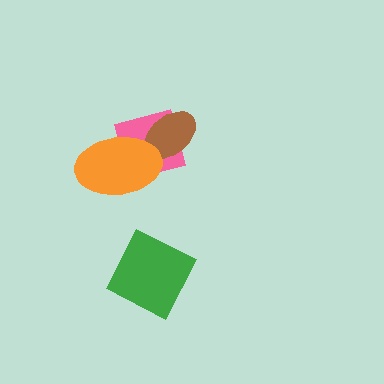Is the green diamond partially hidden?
No, no other shape covers it.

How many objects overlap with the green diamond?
0 objects overlap with the green diamond.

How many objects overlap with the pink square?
2 objects overlap with the pink square.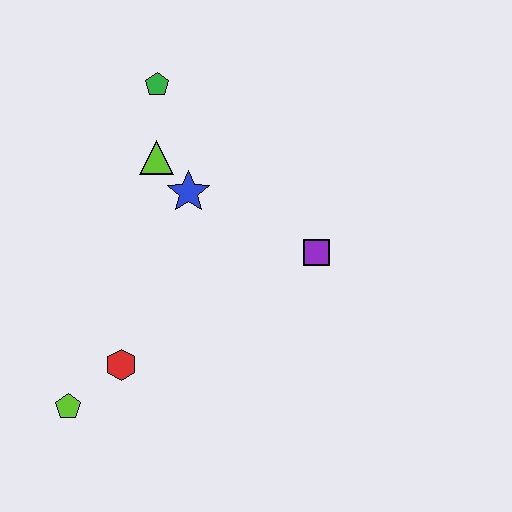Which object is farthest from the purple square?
The lime pentagon is farthest from the purple square.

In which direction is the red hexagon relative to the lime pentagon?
The red hexagon is to the right of the lime pentagon.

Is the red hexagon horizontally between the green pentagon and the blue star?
No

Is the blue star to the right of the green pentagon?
Yes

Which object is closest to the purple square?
The blue star is closest to the purple square.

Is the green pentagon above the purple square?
Yes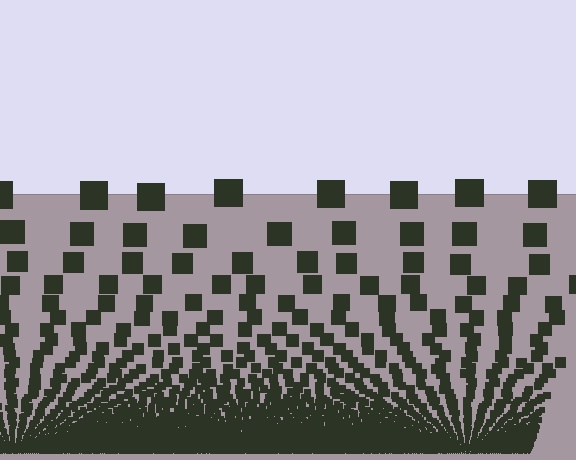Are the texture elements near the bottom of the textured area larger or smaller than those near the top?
Smaller. The gradient is inverted — elements near the bottom are smaller and denser.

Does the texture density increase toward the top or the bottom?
Density increases toward the bottom.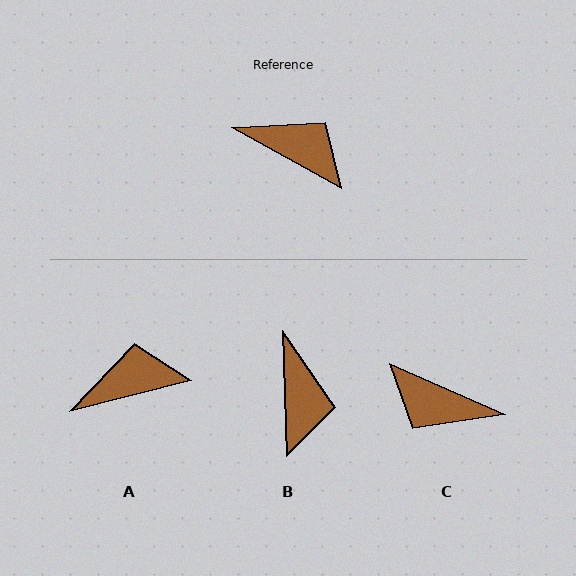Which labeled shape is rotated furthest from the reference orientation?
C, about 175 degrees away.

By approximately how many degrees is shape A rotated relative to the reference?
Approximately 43 degrees counter-clockwise.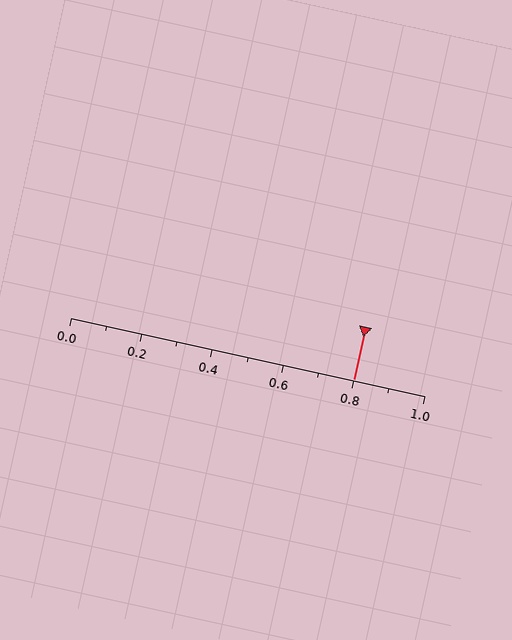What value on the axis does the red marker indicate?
The marker indicates approximately 0.8.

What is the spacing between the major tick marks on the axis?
The major ticks are spaced 0.2 apart.